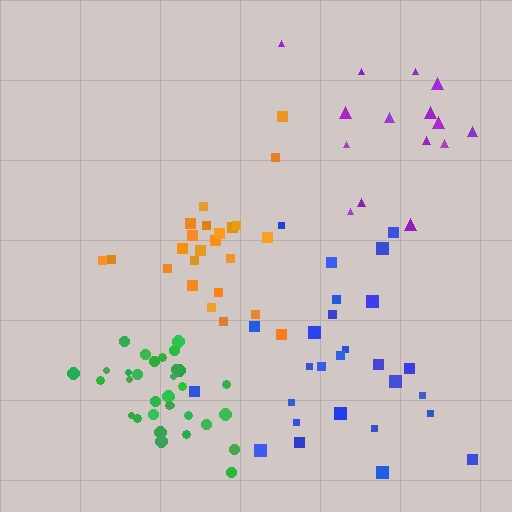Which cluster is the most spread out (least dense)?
Blue.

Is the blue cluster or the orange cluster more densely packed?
Orange.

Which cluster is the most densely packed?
Green.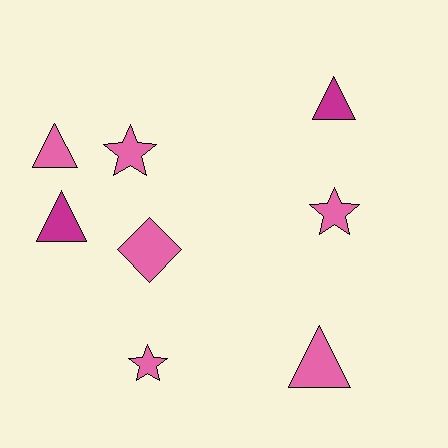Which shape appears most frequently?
Triangle, with 4 objects.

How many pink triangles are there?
There are 2 pink triangles.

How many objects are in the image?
There are 8 objects.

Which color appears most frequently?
Pink, with 6 objects.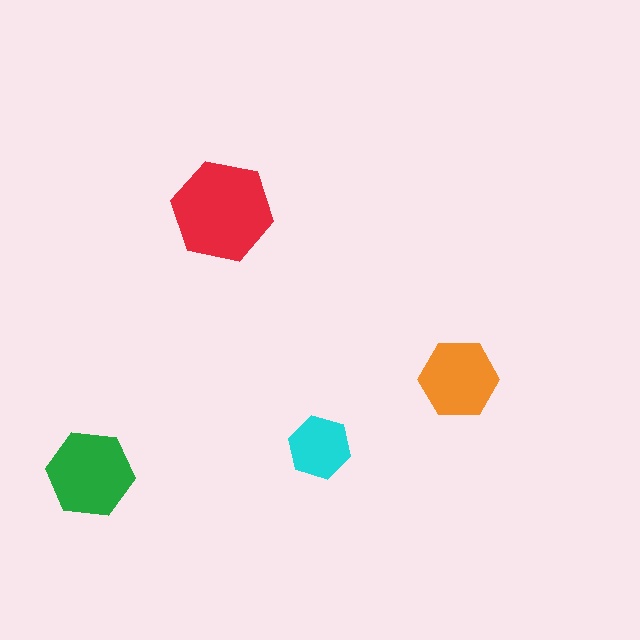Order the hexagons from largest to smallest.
the red one, the green one, the orange one, the cyan one.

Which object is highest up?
The red hexagon is topmost.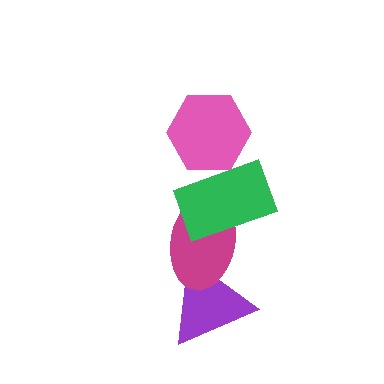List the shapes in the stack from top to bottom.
From top to bottom: the pink hexagon, the green rectangle, the magenta ellipse, the purple triangle.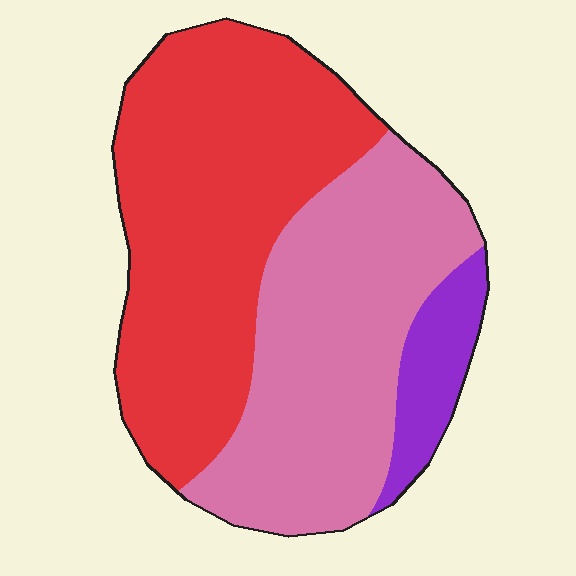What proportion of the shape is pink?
Pink takes up about two fifths (2/5) of the shape.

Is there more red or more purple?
Red.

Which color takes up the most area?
Red, at roughly 50%.